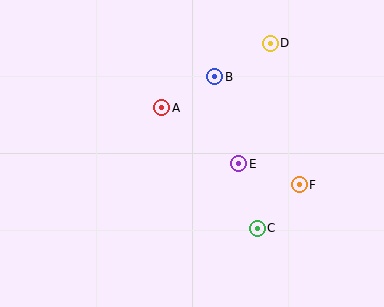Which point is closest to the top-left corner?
Point A is closest to the top-left corner.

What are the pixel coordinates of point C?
Point C is at (257, 228).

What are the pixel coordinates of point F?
Point F is at (299, 185).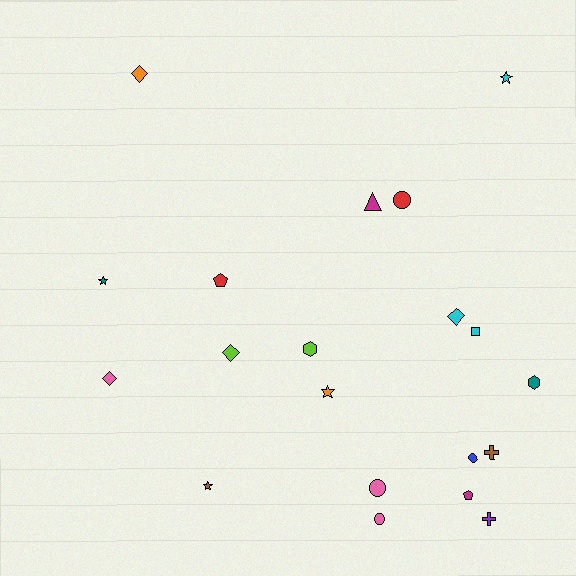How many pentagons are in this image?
There are 2 pentagons.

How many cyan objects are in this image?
There are 3 cyan objects.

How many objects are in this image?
There are 20 objects.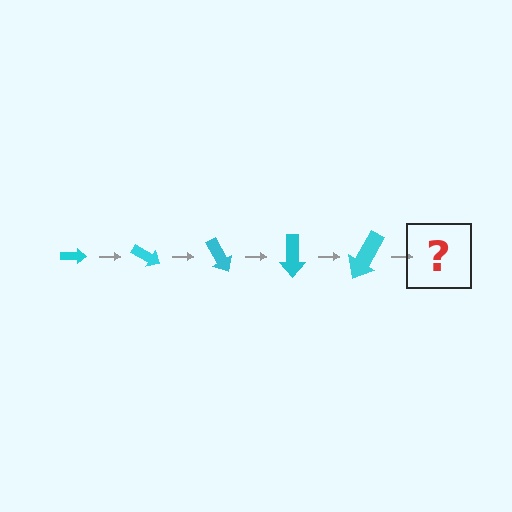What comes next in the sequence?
The next element should be an arrow, larger than the previous one and rotated 150 degrees from the start.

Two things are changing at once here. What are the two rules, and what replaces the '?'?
The two rules are that the arrow grows larger each step and it rotates 30 degrees each step. The '?' should be an arrow, larger than the previous one and rotated 150 degrees from the start.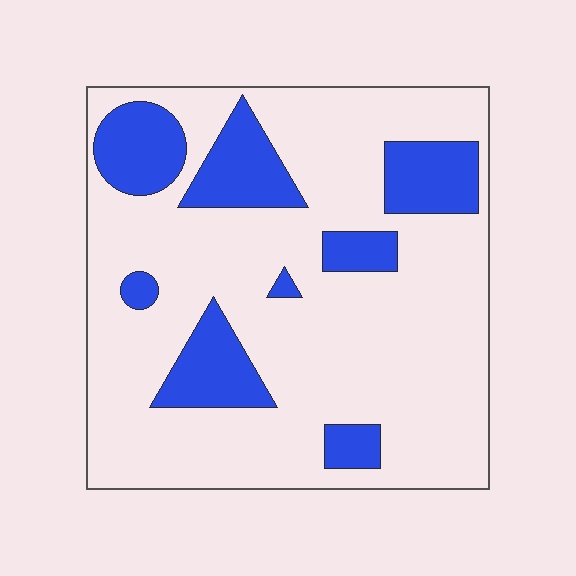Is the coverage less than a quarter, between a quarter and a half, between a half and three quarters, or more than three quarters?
Less than a quarter.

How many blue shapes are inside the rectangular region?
8.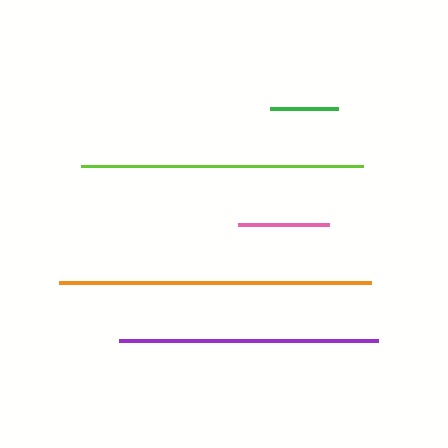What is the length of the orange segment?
The orange segment is approximately 312 pixels long.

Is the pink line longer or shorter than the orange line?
The orange line is longer than the pink line.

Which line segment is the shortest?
The green line is the shortest at approximately 68 pixels.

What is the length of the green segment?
The green segment is approximately 68 pixels long.